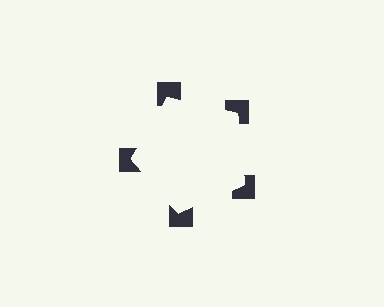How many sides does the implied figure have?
5 sides.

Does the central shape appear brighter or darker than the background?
It typically appears slightly brighter than the background, even though no actual brightness change is drawn.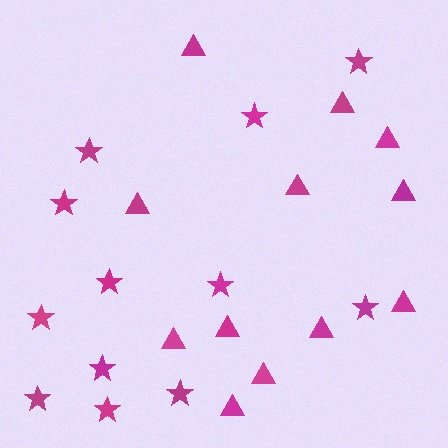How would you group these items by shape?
There are 2 groups: one group of triangles (12) and one group of stars (12).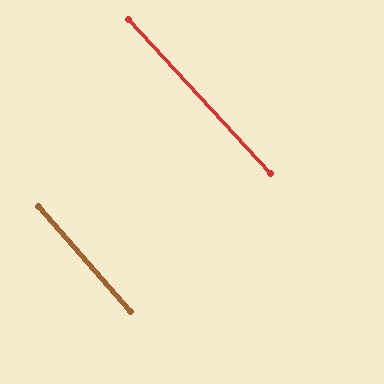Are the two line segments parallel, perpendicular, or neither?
Parallel — their directions differ by only 1.6°.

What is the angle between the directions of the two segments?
Approximately 2 degrees.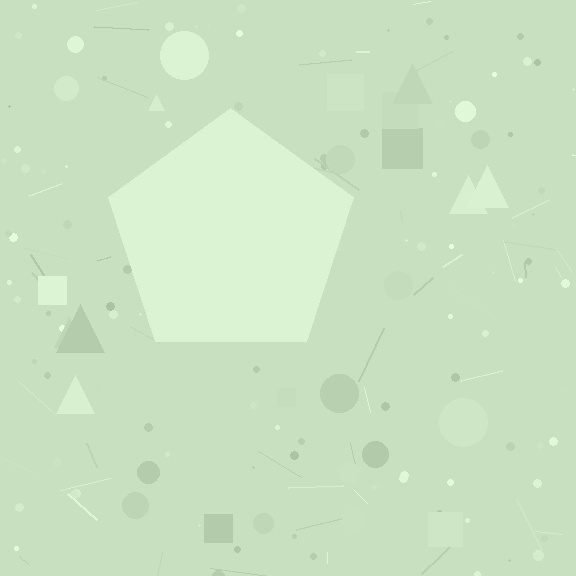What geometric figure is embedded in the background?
A pentagon is embedded in the background.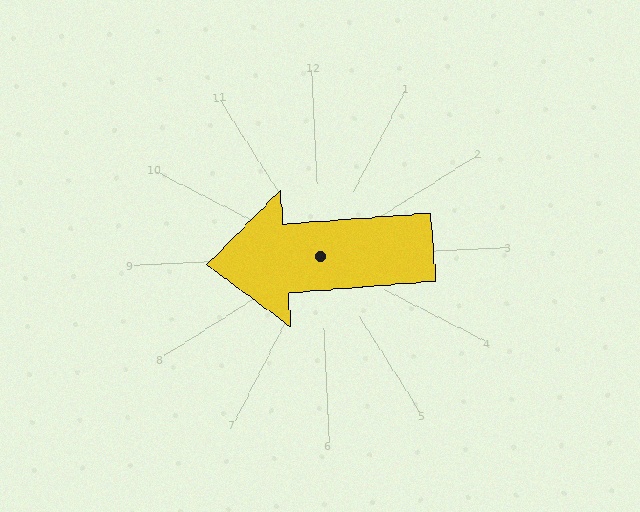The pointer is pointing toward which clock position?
Roughly 9 o'clock.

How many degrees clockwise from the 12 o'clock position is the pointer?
Approximately 268 degrees.